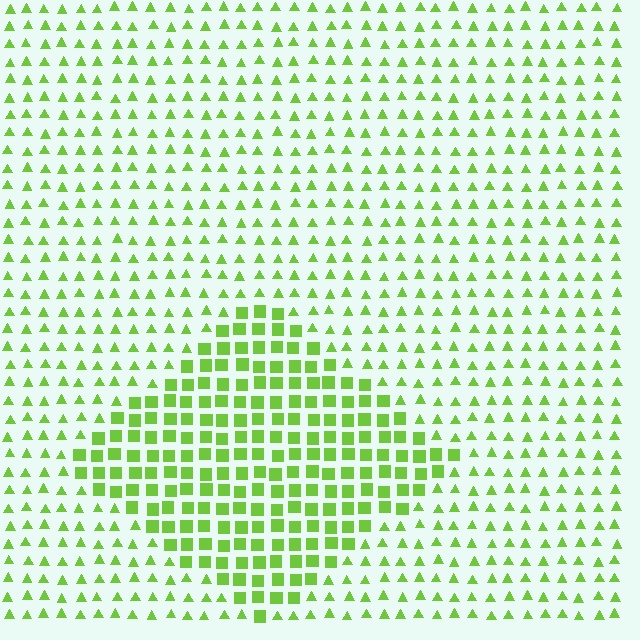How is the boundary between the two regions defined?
The boundary is defined by a change in element shape: squares inside vs. triangles outside. All elements share the same color and spacing.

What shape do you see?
I see a diamond.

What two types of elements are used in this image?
The image uses squares inside the diamond region and triangles outside it.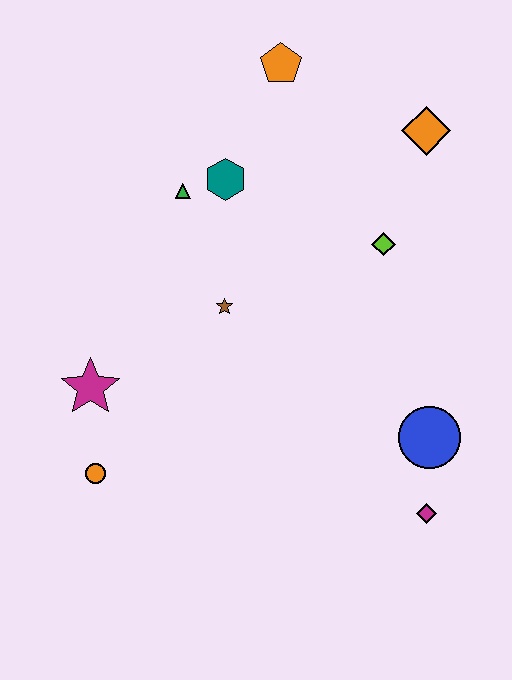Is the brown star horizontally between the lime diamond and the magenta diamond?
No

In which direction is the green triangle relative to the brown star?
The green triangle is above the brown star.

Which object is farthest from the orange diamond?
The orange circle is farthest from the orange diamond.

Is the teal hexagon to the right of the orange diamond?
No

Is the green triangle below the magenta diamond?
No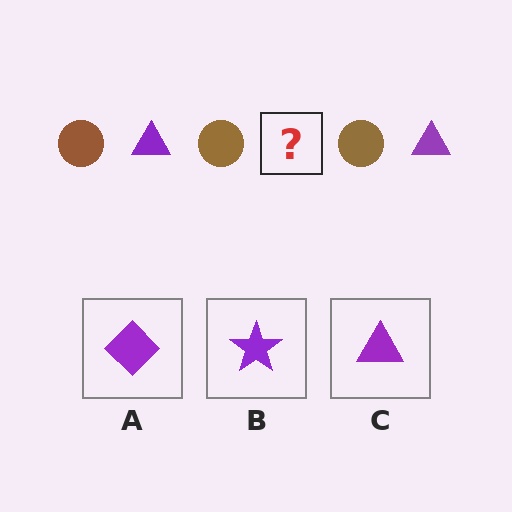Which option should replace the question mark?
Option C.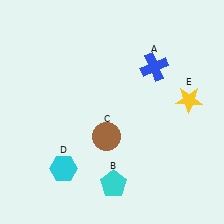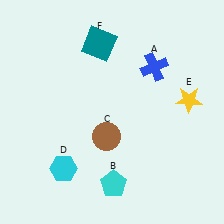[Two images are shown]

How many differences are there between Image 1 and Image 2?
There is 1 difference between the two images.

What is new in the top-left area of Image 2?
A teal square (F) was added in the top-left area of Image 2.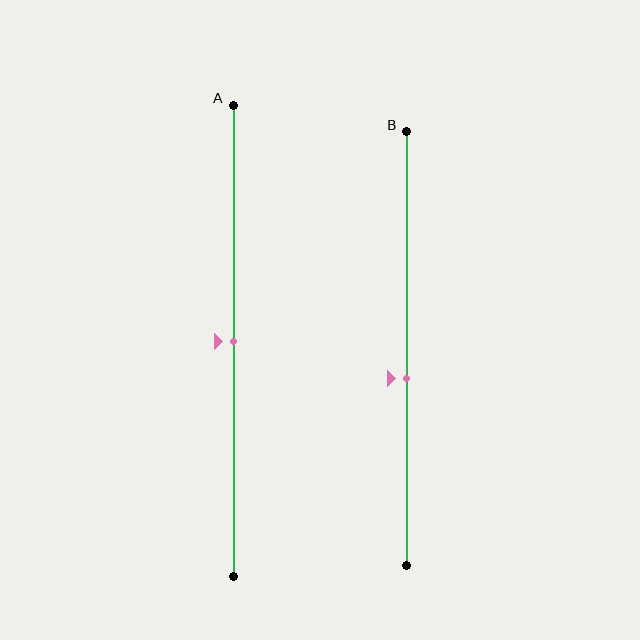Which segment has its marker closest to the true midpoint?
Segment A has its marker closest to the true midpoint.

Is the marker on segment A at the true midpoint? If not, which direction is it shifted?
Yes, the marker on segment A is at the true midpoint.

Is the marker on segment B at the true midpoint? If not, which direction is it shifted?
No, the marker on segment B is shifted downward by about 7% of the segment length.